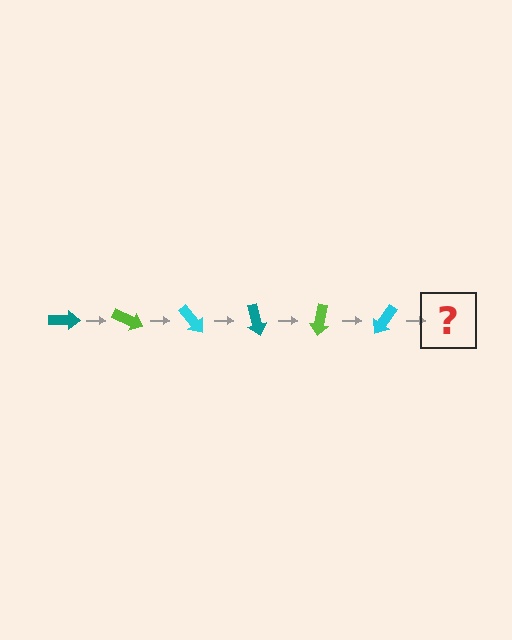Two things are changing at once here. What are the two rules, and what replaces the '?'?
The two rules are that it rotates 25 degrees each step and the color cycles through teal, lime, and cyan. The '?' should be a teal arrow, rotated 150 degrees from the start.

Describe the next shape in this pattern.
It should be a teal arrow, rotated 150 degrees from the start.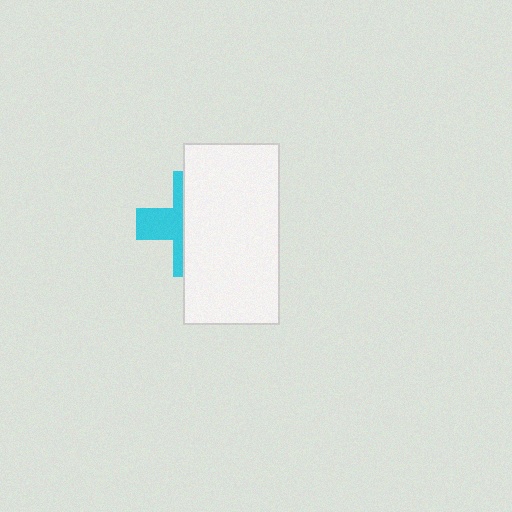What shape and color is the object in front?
The object in front is a white rectangle.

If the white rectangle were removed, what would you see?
You would see the complete cyan cross.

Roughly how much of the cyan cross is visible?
A small part of it is visible (roughly 40%).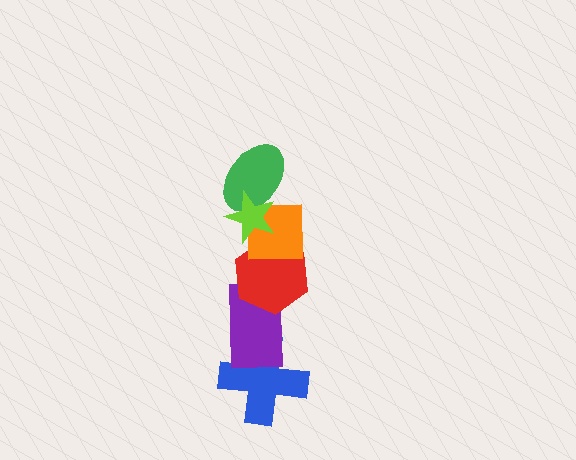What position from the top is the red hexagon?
The red hexagon is 4th from the top.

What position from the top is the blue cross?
The blue cross is 6th from the top.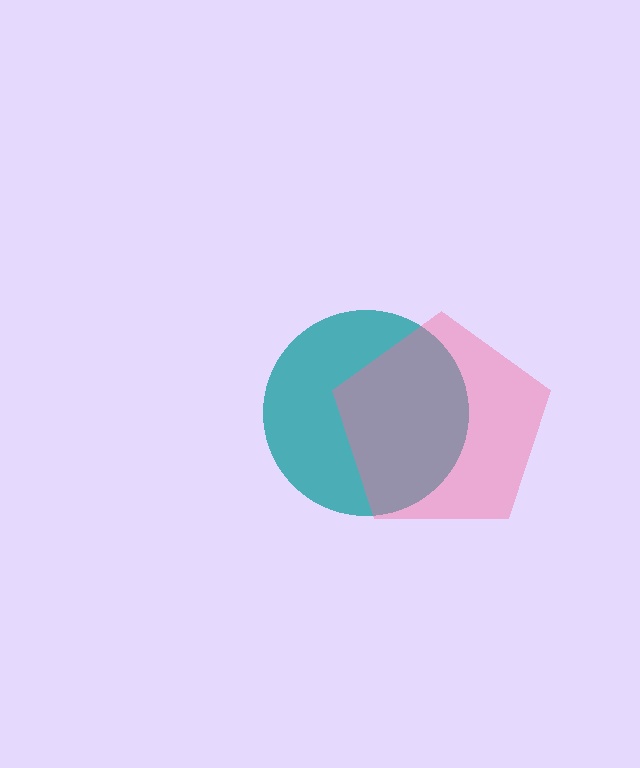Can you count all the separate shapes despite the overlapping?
Yes, there are 2 separate shapes.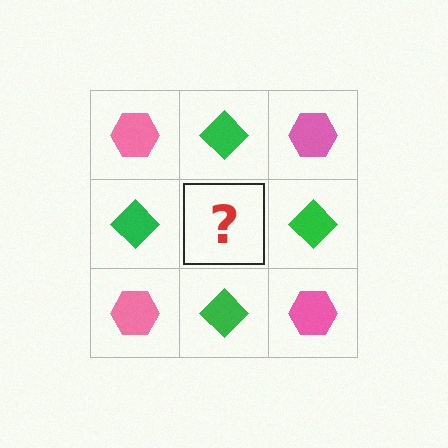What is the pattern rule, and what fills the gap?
The rule is that it alternates pink hexagon and green diamond in a checkerboard pattern. The gap should be filled with a pink hexagon.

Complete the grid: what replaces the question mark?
The question mark should be replaced with a pink hexagon.